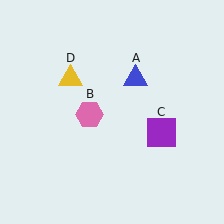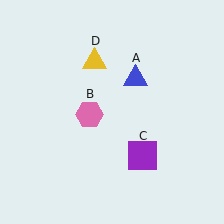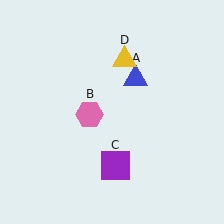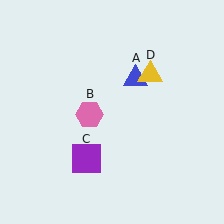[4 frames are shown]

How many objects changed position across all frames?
2 objects changed position: purple square (object C), yellow triangle (object D).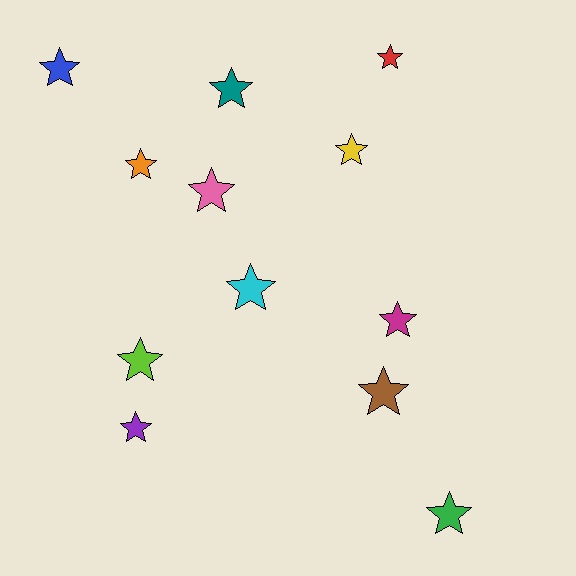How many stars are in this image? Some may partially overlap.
There are 12 stars.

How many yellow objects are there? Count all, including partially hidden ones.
There is 1 yellow object.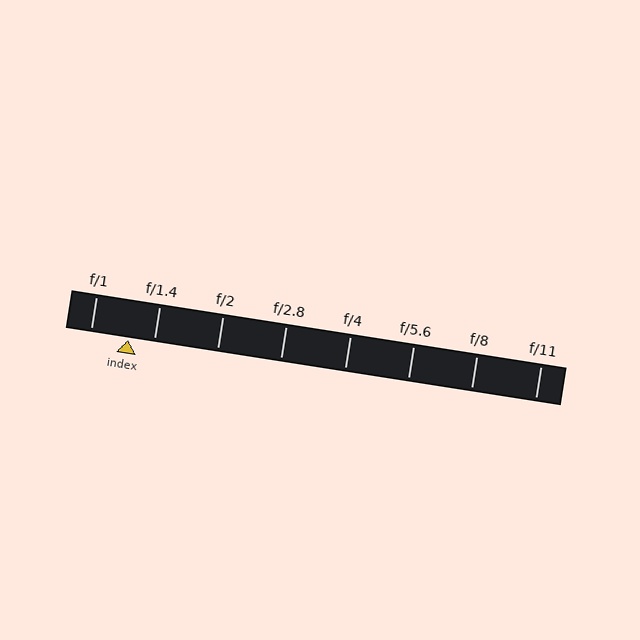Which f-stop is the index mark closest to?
The index mark is closest to f/1.4.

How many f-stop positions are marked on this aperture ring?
There are 8 f-stop positions marked.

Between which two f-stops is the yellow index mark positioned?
The index mark is between f/1 and f/1.4.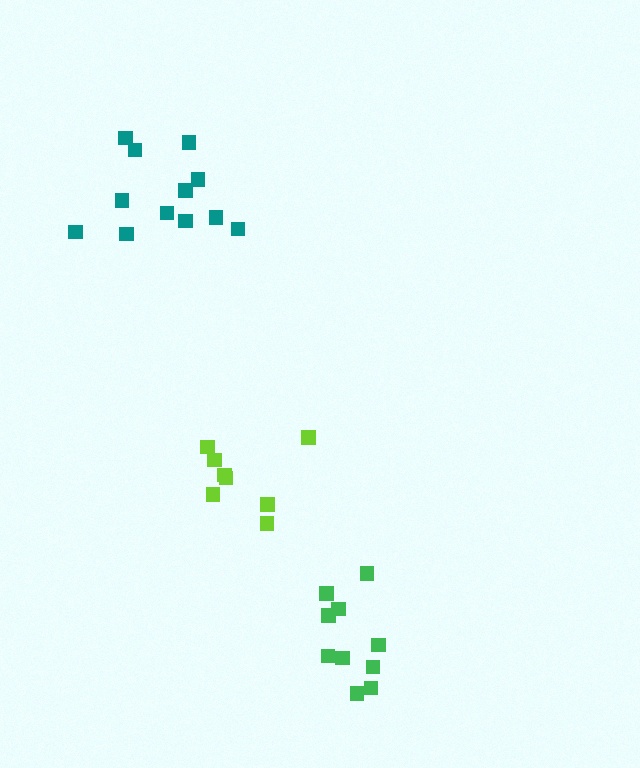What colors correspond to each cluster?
The clusters are colored: lime, teal, green.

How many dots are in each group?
Group 1: 8 dots, Group 2: 12 dots, Group 3: 10 dots (30 total).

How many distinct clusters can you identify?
There are 3 distinct clusters.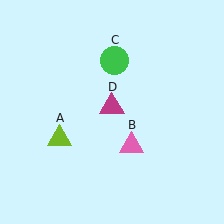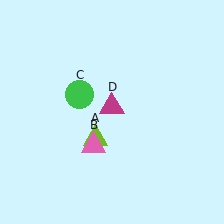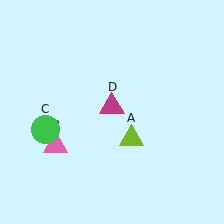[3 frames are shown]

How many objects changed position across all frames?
3 objects changed position: lime triangle (object A), pink triangle (object B), green circle (object C).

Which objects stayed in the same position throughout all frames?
Magenta triangle (object D) remained stationary.